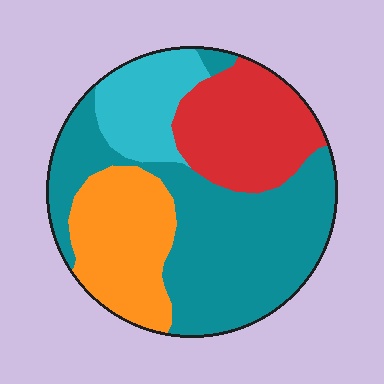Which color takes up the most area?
Teal, at roughly 45%.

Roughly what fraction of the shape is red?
Red covers 22% of the shape.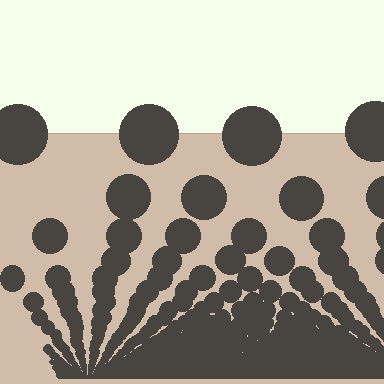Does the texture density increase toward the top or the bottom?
Density increases toward the bottom.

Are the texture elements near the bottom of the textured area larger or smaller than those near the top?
Smaller. The gradient is inverted — elements near the bottom are smaller and denser.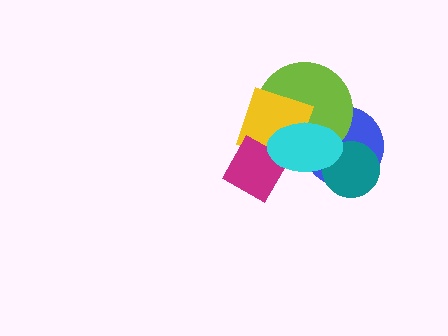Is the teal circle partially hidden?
Yes, it is partially covered by another shape.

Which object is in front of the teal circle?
The cyan ellipse is in front of the teal circle.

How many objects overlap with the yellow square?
3 objects overlap with the yellow square.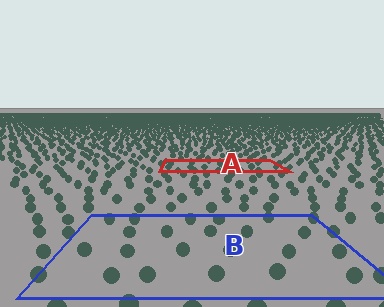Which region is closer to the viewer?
Region B is closer. The texture elements there are larger and more spread out.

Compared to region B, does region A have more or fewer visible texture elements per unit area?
Region A has more texture elements per unit area — they are packed more densely because it is farther away.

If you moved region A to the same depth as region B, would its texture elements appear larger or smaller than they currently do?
They would appear larger. At a closer depth, the same texture elements are projected at a bigger on-screen size.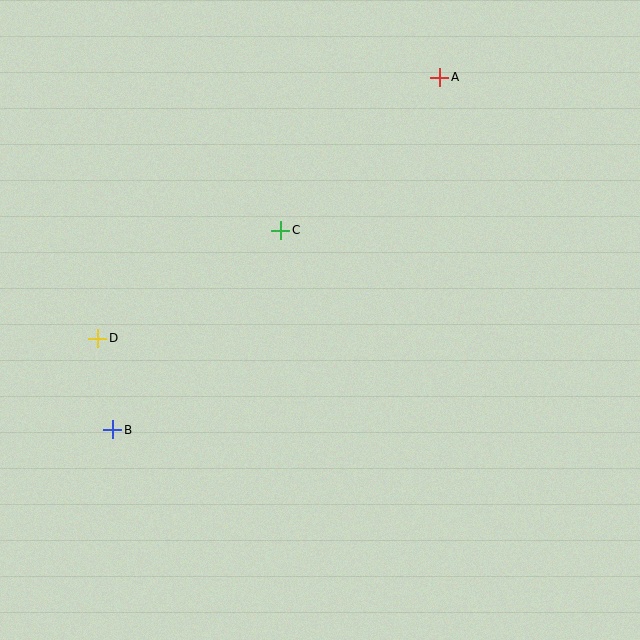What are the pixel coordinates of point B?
Point B is at (113, 430).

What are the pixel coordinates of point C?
Point C is at (281, 230).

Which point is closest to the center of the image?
Point C at (281, 230) is closest to the center.